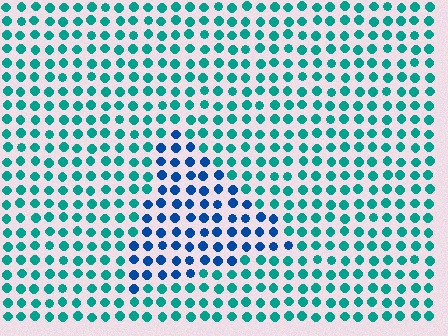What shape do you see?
I see a triangle.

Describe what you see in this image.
The image is filled with small teal elements in a uniform arrangement. A triangle-shaped region is visible where the elements are tinted to a slightly different hue, forming a subtle color boundary.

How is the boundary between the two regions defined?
The boundary is defined purely by a slight shift in hue (about 41 degrees). Spacing, size, and orientation are identical on both sides.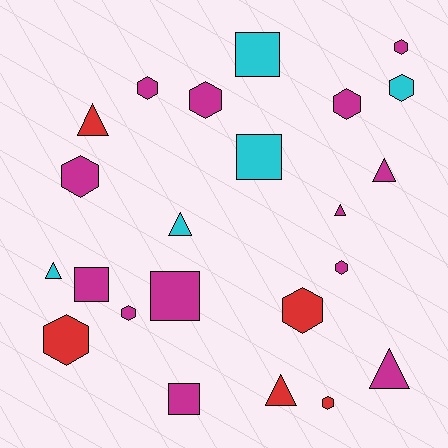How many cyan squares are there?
There are 2 cyan squares.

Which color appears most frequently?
Magenta, with 13 objects.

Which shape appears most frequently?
Hexagon, with 11 objects.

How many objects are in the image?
There are 23 objects.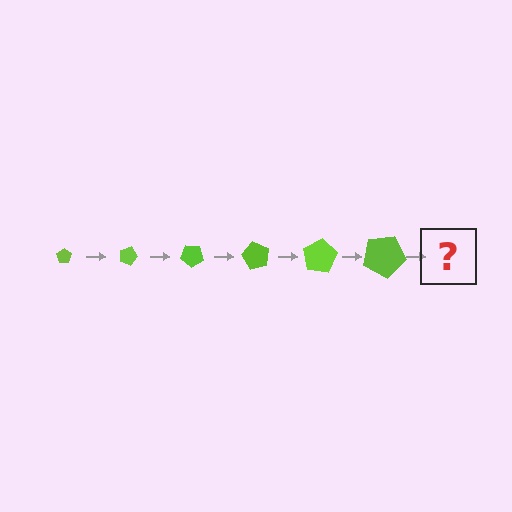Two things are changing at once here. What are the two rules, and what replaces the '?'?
The two rules are that the pentagon grows larger each step and it rotates 20 degrees each step. The '?' should be a pentagon, larger than the previous one and rotated 120 degrees from the start.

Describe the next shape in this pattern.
It should be a pentagon, larger than the previous one and rotated 120 degrees from the start.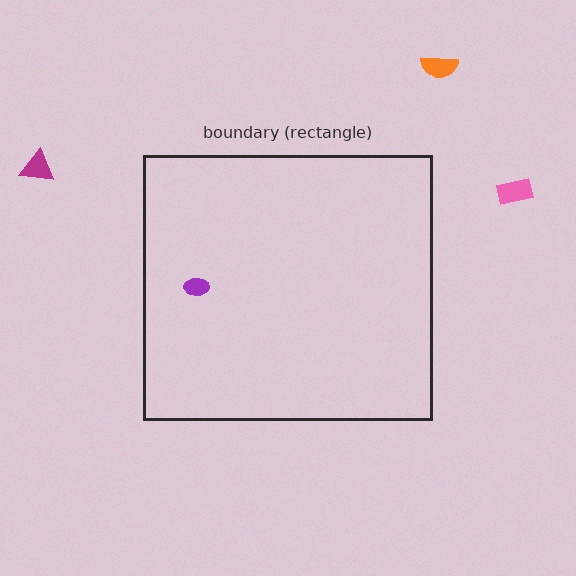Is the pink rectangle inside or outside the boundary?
Outside.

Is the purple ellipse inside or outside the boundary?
Inside.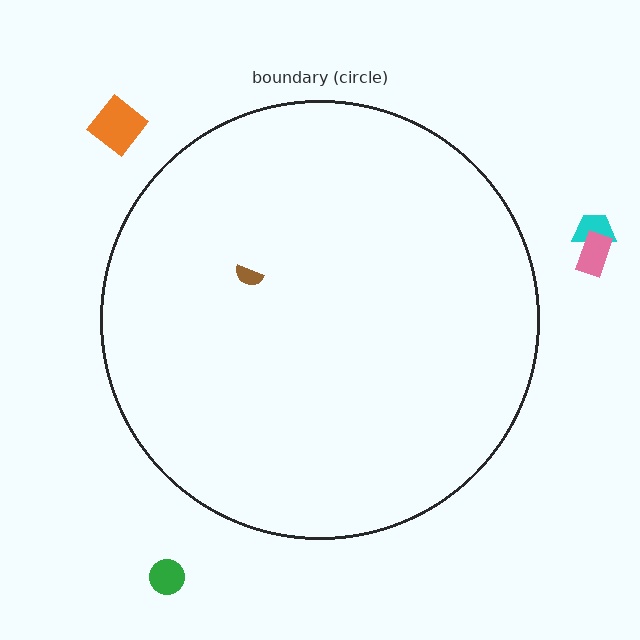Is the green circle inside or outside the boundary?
Outside.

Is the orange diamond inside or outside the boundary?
Outside.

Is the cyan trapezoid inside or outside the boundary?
Outside.